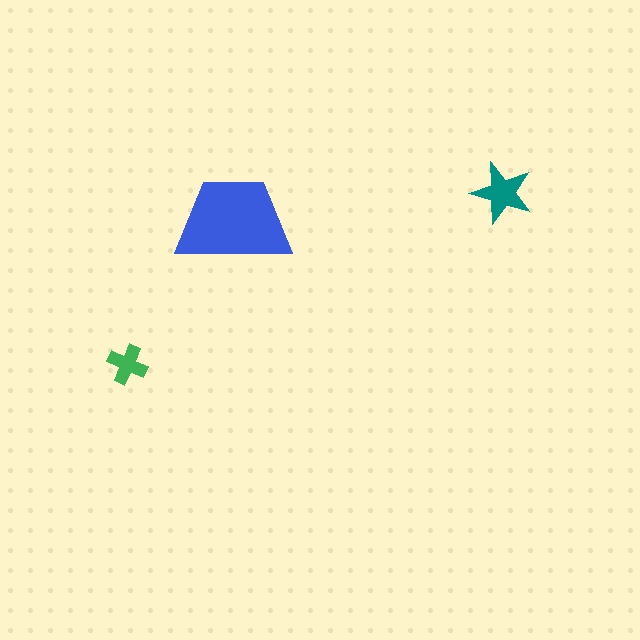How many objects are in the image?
There are 3 objects in the image.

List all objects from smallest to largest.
The green cross, the teal star, the blue trapezoid.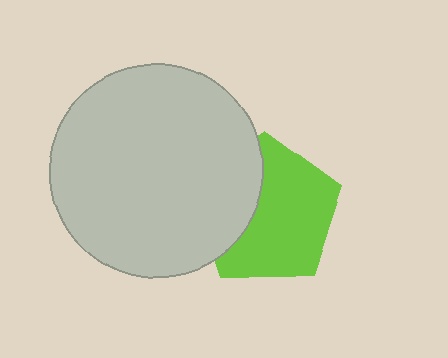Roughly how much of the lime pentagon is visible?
Most of it is visible (roughly 66%).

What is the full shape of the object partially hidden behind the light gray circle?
The partially hidden object is a lime pentagon.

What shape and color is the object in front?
The object in front is a light gray circle.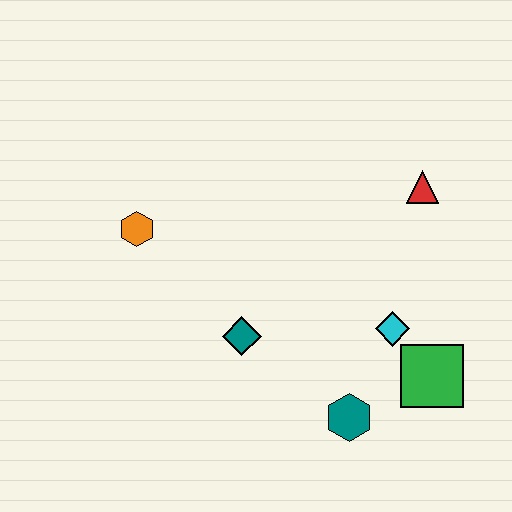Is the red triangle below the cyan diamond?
No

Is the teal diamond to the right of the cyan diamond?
No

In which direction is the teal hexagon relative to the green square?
The teal hexagon is to the left of the green square.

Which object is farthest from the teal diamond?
The red triangle is farthest from the teal diamond.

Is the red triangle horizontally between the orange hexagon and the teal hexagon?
No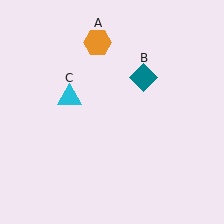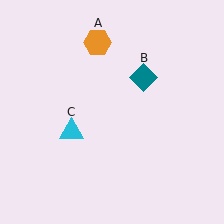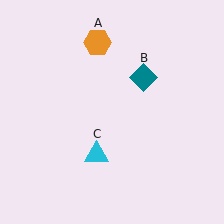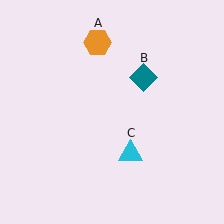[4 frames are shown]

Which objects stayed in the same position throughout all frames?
Orange hexagon (object A) and teal diamond (object B) remained stationary.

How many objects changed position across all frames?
1 object changed position: cyan triangle (object C).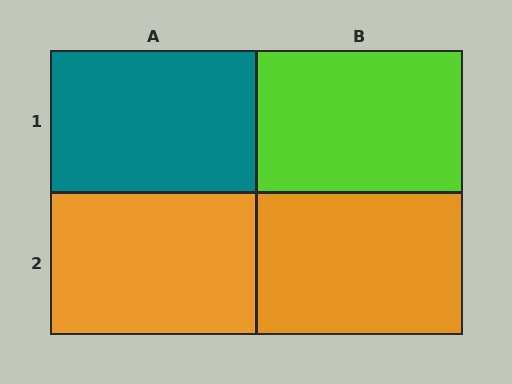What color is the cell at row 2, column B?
Orange.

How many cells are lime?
1 cell is lime.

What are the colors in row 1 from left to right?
Teal, lime.